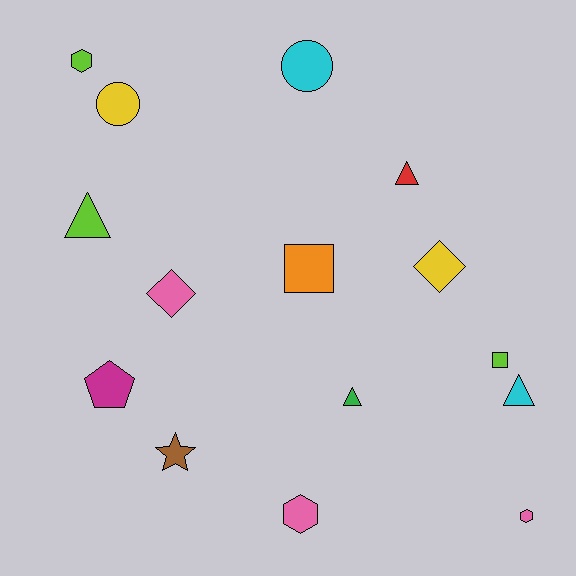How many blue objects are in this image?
There are no blue objects.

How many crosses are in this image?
There are no crosses.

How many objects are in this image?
There are 15 objects.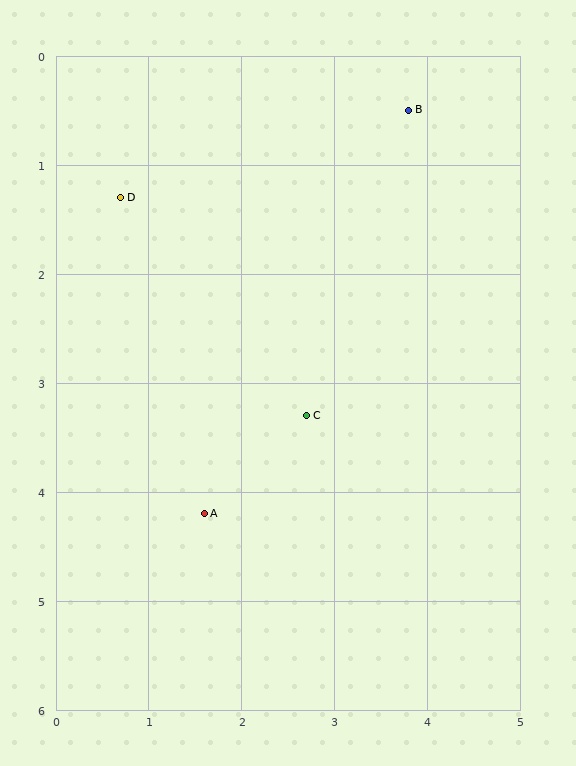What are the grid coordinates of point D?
Point D is at approximately (0.7, 1.3).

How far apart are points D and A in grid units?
Points D and A are about 3.0 grid units apart.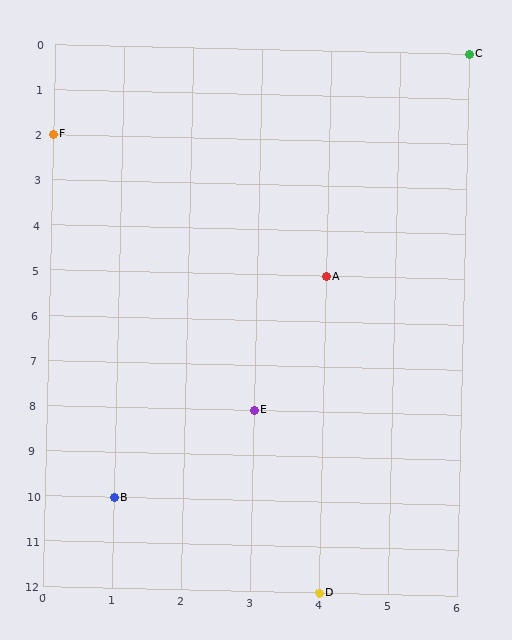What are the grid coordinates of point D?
Point D is at grid coordinates (4, 12).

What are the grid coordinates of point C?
Point C is at grid coordinates (6, 0).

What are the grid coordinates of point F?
Point F is at grid coordinates (0, 2).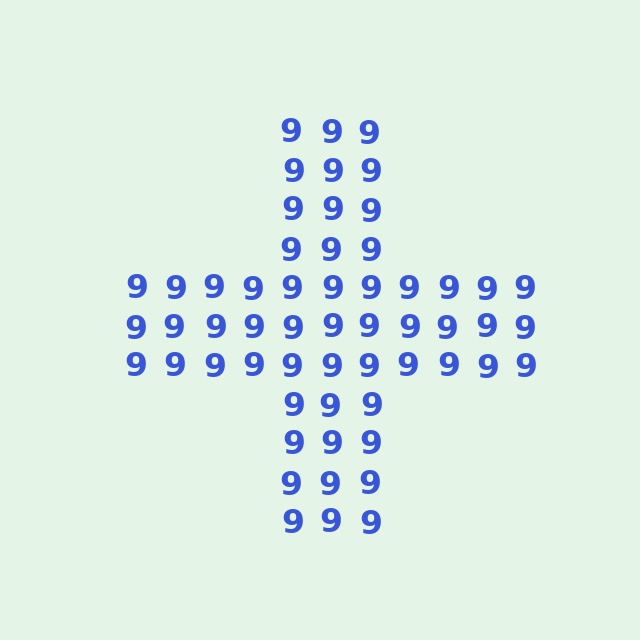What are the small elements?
The small elements are digit 9's.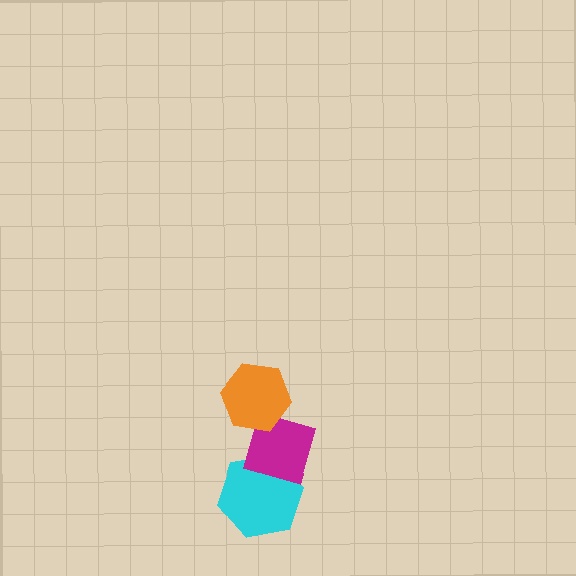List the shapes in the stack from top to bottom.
From top to bottom: the orange hexagon, the magenta diamond, the cyan hexagon.